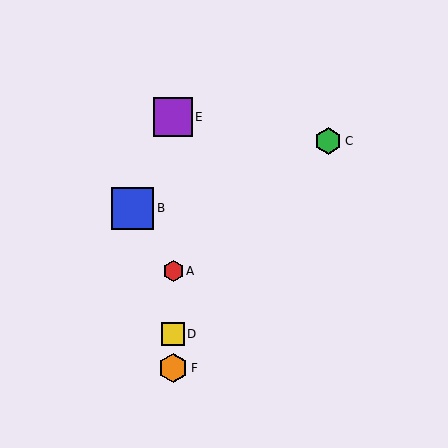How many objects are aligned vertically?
4 objects (A, D, E, F) are aligned vertically.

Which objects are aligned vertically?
Objects A, D, E, F are aligned vertically.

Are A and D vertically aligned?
Yes, both are at x≈173.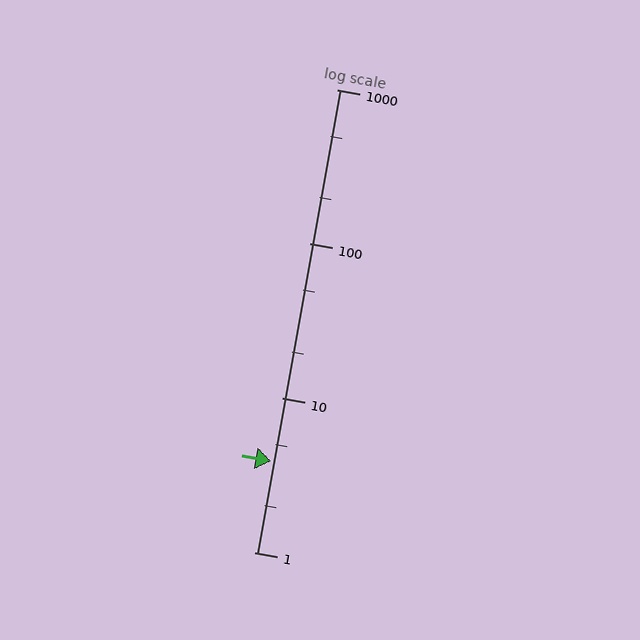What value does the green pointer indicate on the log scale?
The pointer indicates approximately 3.9.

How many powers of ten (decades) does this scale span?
The scale spans 3 decades, from 1 to 1000.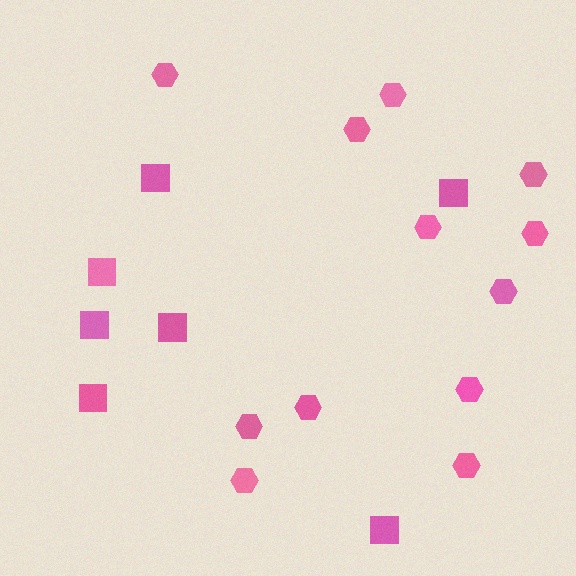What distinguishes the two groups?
There are 2 groups: one group of hexagons (12) and one group of squares (7).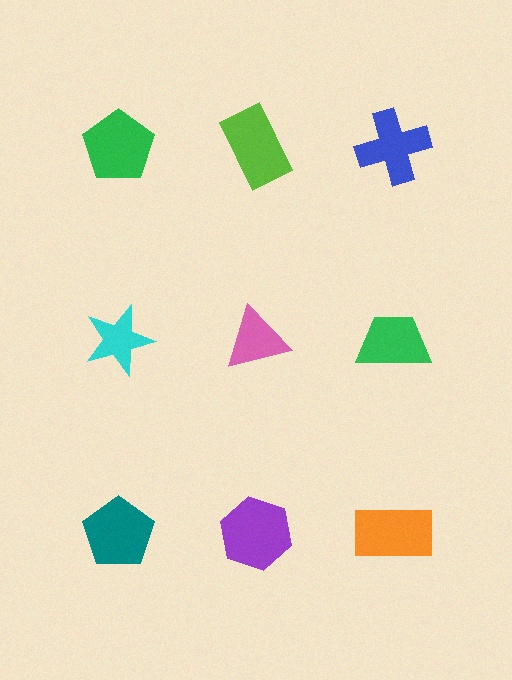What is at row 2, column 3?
A green trapezoid.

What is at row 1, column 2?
A lime rectangle.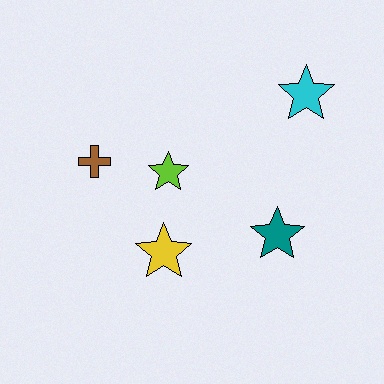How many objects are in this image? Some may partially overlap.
There are 5 objects.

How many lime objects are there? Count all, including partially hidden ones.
There is 1 lime object.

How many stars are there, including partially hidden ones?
There are 4 stars.